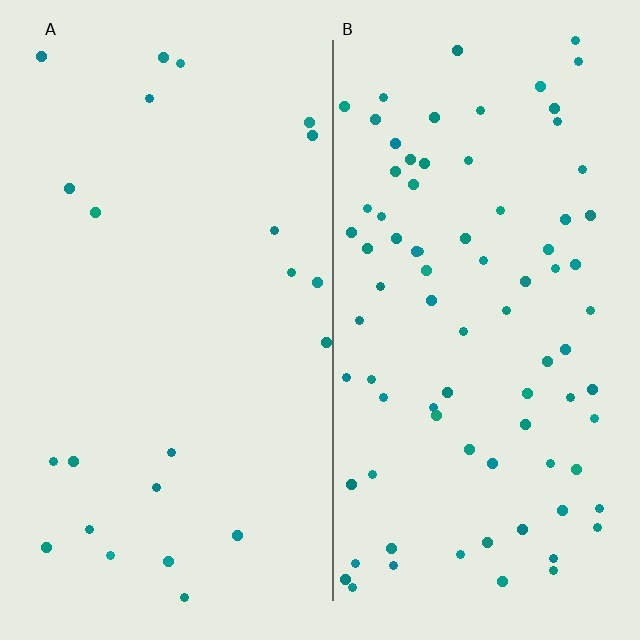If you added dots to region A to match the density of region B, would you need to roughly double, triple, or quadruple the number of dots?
Approximately quadruple.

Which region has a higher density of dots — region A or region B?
B (the right).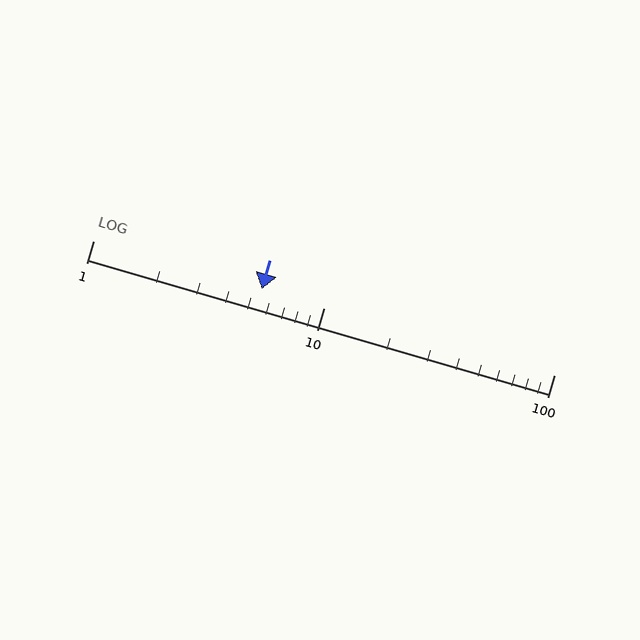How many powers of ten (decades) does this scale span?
The scale spans 2 decades, from 1 to 100.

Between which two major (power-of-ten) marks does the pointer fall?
The pointer is between 1 and 10.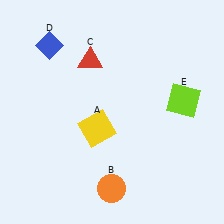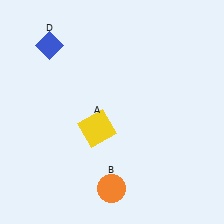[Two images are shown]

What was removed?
The lime square (E), the red triangle (C) were removed in Image 2.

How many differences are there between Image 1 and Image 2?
There are 2 differences between the two images.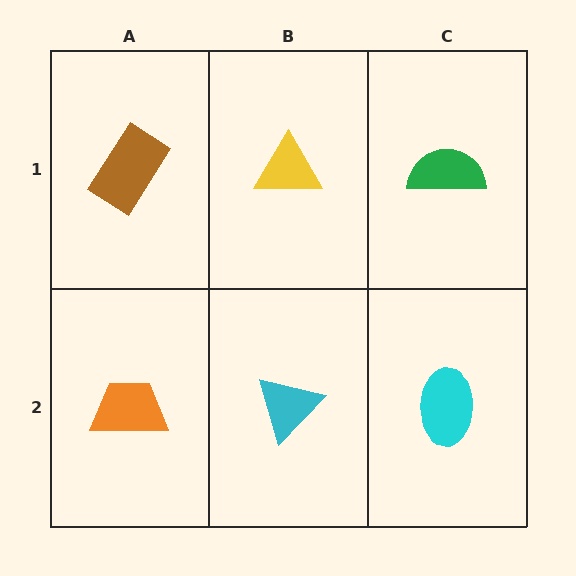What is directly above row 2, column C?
A green semicircle.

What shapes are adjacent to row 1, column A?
An orange trapezoid (row 2, column A), a yellow triangle (row 1, column B).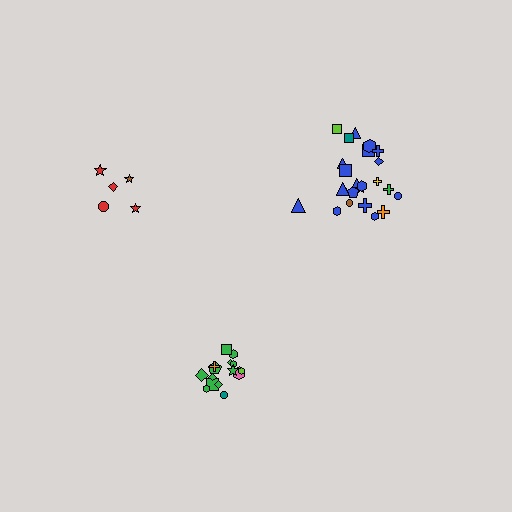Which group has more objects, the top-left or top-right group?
The top-right group.